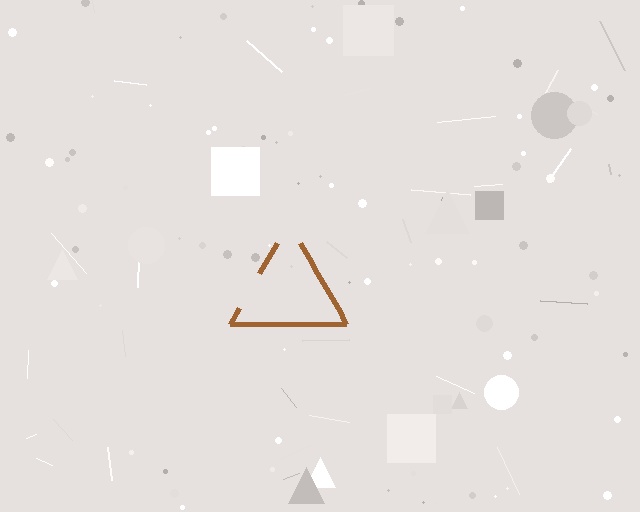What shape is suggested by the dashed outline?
The dashed outline suggests a triangle.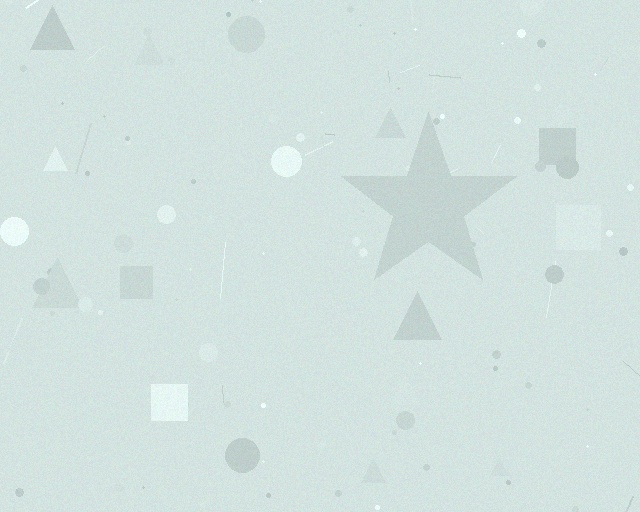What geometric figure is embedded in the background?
A star is embedded in the background.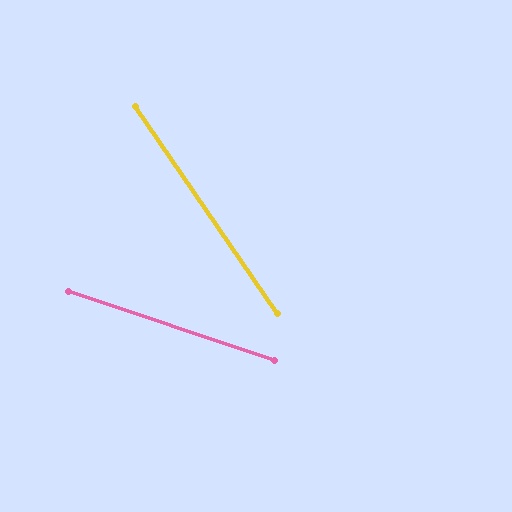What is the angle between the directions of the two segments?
Approximately 37 degrees.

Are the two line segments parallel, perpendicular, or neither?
Neither parallel nor perpendicular — they differ by about 37°.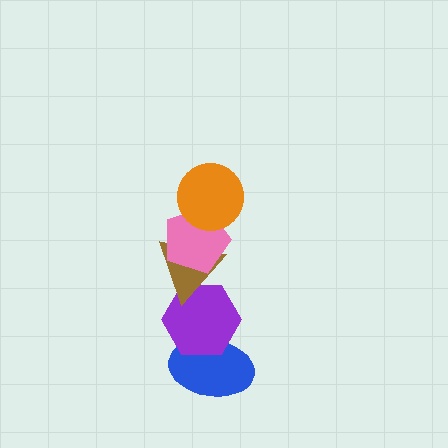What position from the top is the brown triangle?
The brown triangle is 3rd from the top.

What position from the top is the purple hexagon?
The purple hexagon is 4th from the top.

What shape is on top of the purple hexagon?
The brown triangle is on top of the purple hexagon.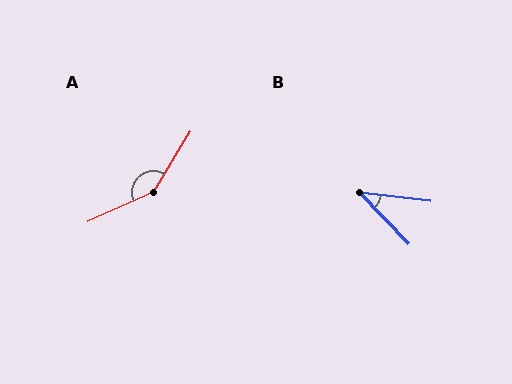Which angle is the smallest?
B, at approximately 40 degrees.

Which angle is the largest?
A, at approximately 146 degrees.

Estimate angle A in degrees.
Approximately 146 degrees.